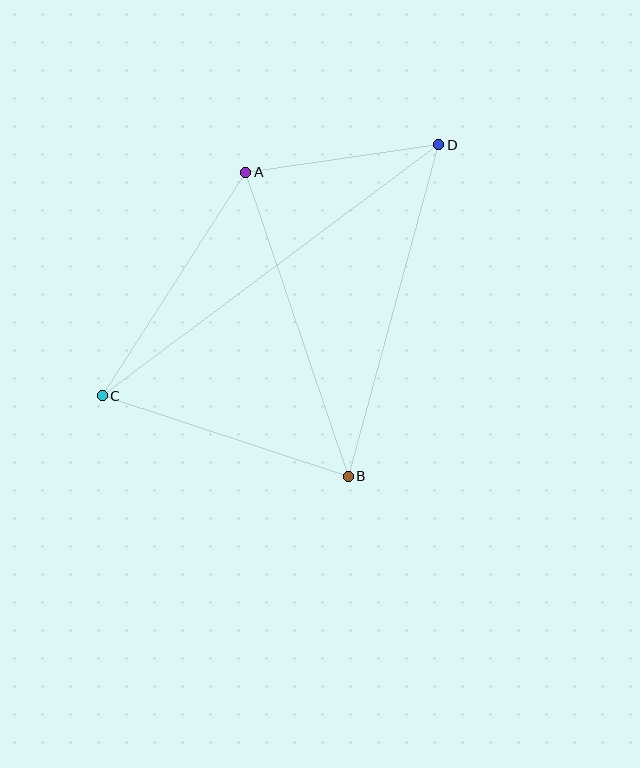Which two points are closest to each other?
Points A and D are closest to each other.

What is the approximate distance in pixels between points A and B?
The distance between A and B is approximately 321 pixels.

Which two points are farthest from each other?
Points C and D are farthest from each other.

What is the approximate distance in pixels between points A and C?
The distance between A and C is approximately 266 pixels.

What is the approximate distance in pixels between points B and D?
The distance between B and D is approximately 344 pixels.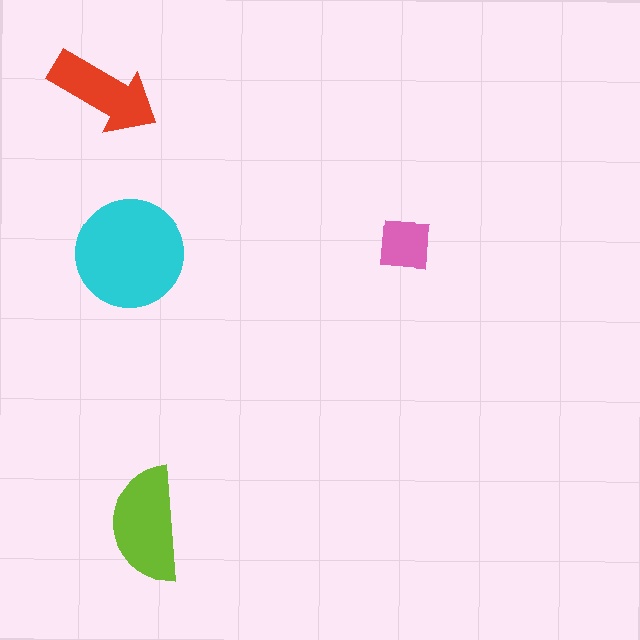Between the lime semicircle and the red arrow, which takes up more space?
The lime semicircle.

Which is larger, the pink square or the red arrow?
The red arrow.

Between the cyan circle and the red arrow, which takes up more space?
The cyan circle.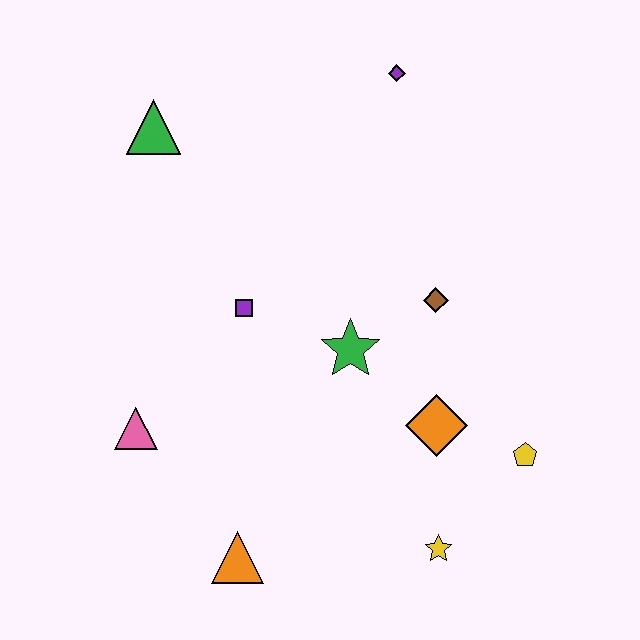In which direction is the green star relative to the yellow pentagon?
The green star is to the left of the yellow pentagon.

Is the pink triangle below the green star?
Yes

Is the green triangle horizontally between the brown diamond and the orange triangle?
No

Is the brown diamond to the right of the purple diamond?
Yes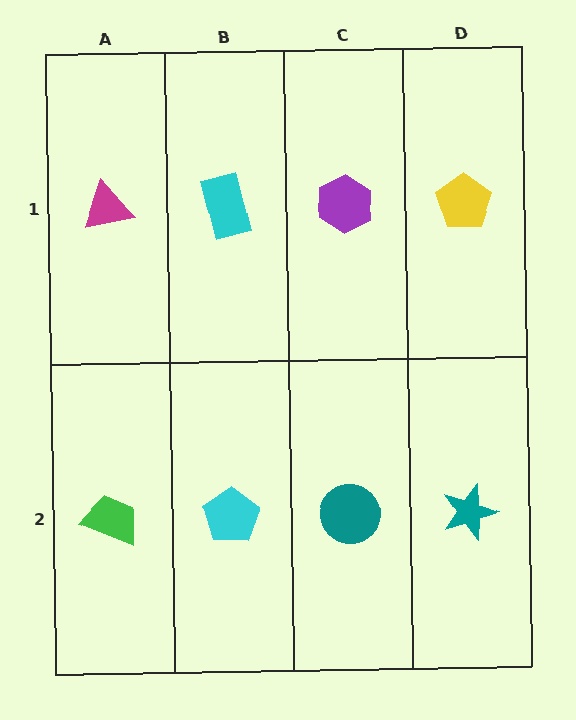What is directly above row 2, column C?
A purple hexagon.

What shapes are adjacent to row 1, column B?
A cyan pentagon (row 2, column B), a magenta triangle (row 1, column A), a purple hexagon (row 1, column C).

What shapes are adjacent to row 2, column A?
A magenta triangle (row 1, column A), a cyan pentagon (row 2, column B).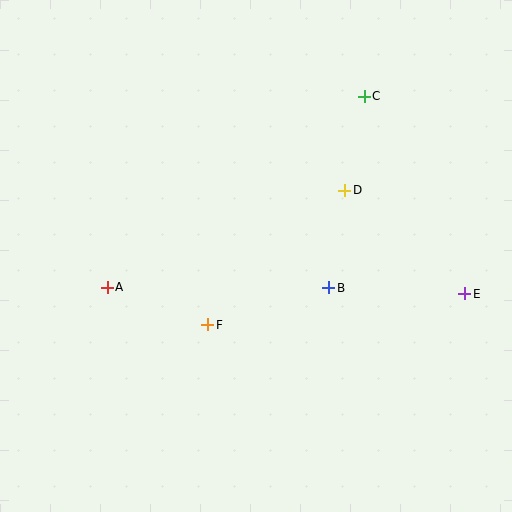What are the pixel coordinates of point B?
Point B is at (329, 288).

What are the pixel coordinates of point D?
Point D is at (345, 190).